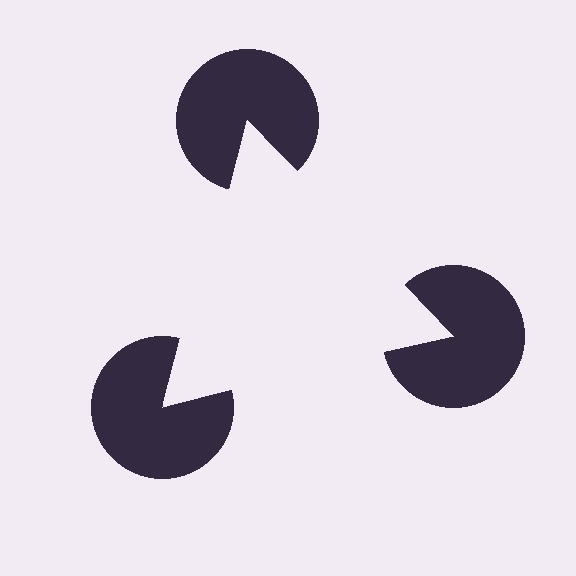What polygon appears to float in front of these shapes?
An illusory triangle — its edges are inferred from the aligned wedge cuts in the pac-man discs, not physically drawn.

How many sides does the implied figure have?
3 sides.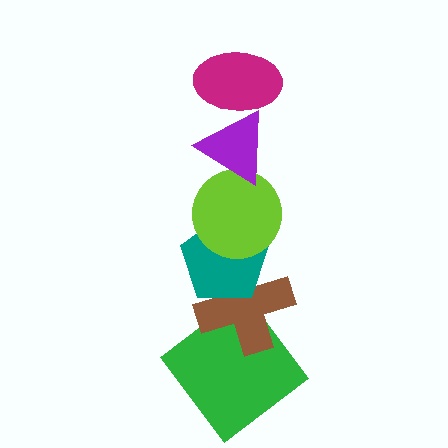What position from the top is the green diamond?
The green diamond is 6th from the top.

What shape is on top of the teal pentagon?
The lime circle is on top of the teal pentagon.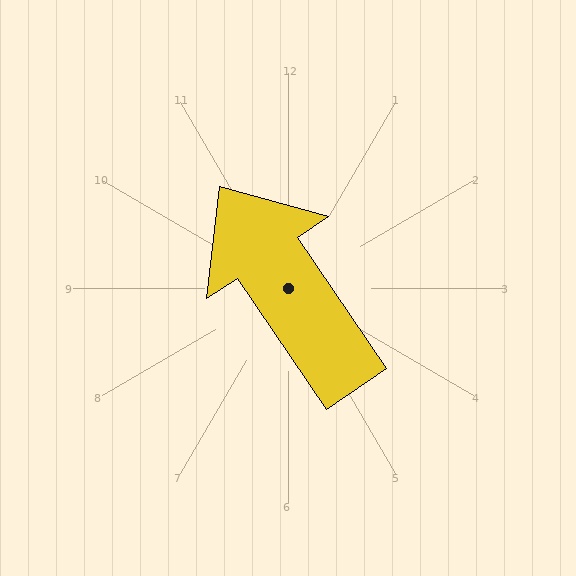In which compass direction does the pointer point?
Northwest.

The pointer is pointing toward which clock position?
Roughly 11 o'clock.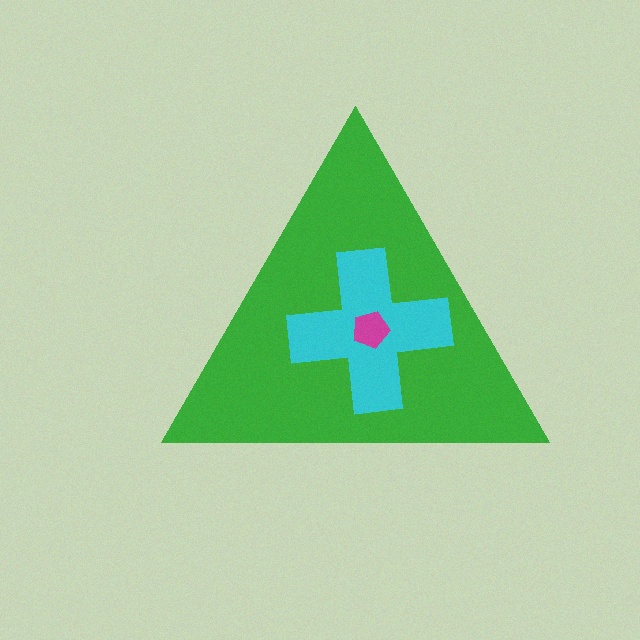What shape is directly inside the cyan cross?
The magenta pentagon.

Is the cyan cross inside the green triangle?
Yes.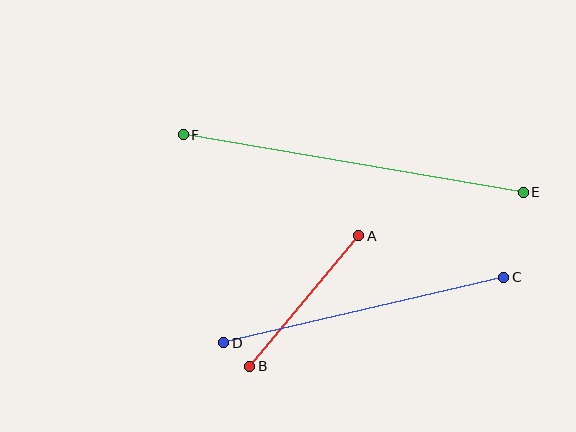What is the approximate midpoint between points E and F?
The midpoint is at approximately (353, 163) pixels.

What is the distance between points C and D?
The distance is approximately 288 pixels.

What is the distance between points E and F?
The distance is approximately 345 pixels.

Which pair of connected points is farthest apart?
Points E and F are farthest apart.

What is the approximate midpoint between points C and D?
The midpoint is at approximately (364, 310) pixels.